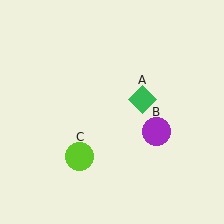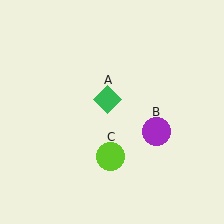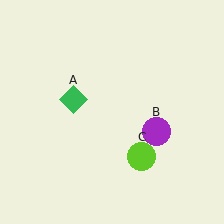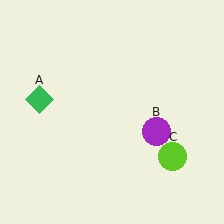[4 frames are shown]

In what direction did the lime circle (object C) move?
The lime circle (object C) moved right.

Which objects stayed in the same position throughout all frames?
Purple circle (object B) remained stationary.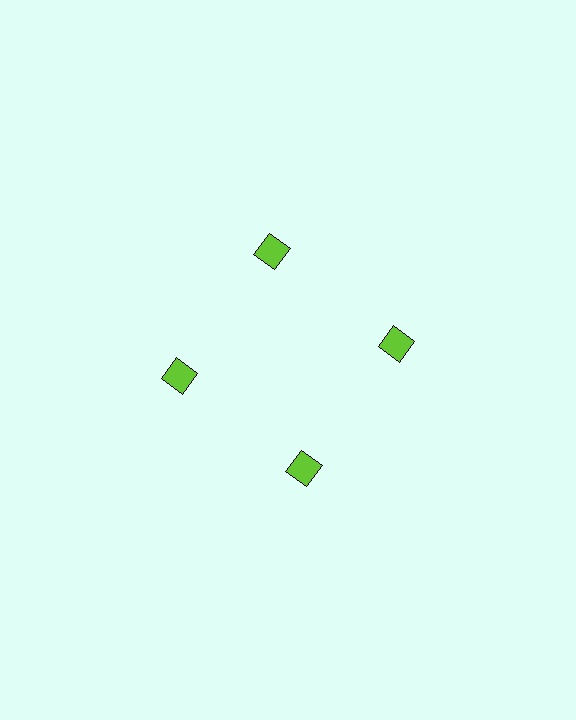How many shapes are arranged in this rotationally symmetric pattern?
There are 4 shapes, arranged in 4 groups of 1.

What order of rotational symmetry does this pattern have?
This pattern has 4-fold rotational symmetry.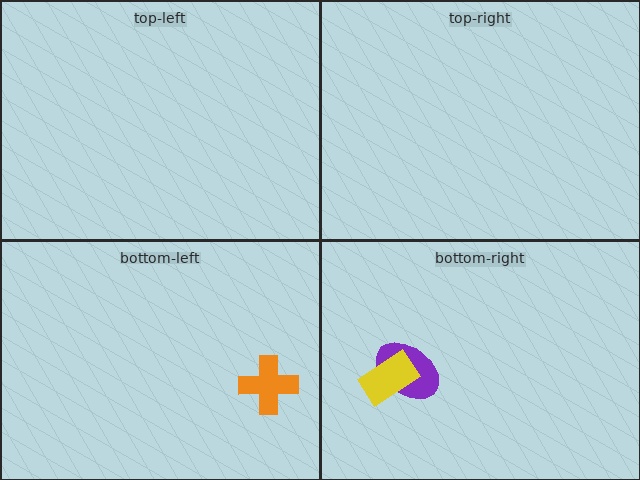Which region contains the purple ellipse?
The bottom-right region.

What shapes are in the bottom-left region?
The orange cross.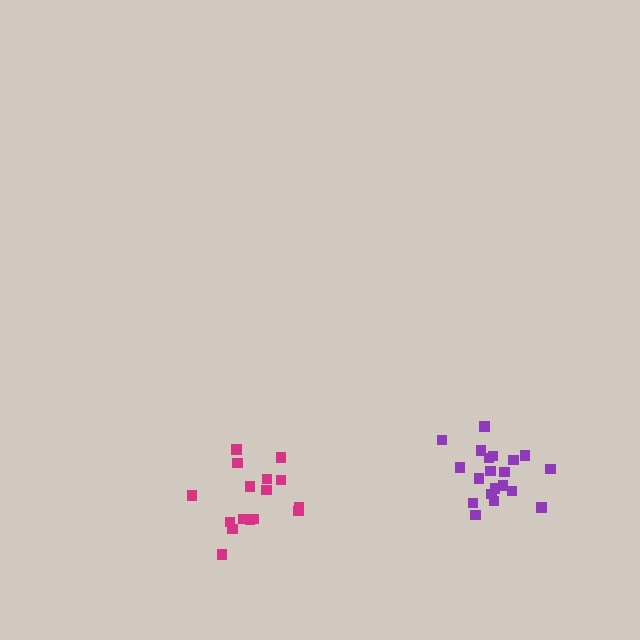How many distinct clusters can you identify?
There are 2 distinct clusters.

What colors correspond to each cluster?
The clusters are colored: purple, magenta.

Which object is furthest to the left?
The magenta cluster is leftmost.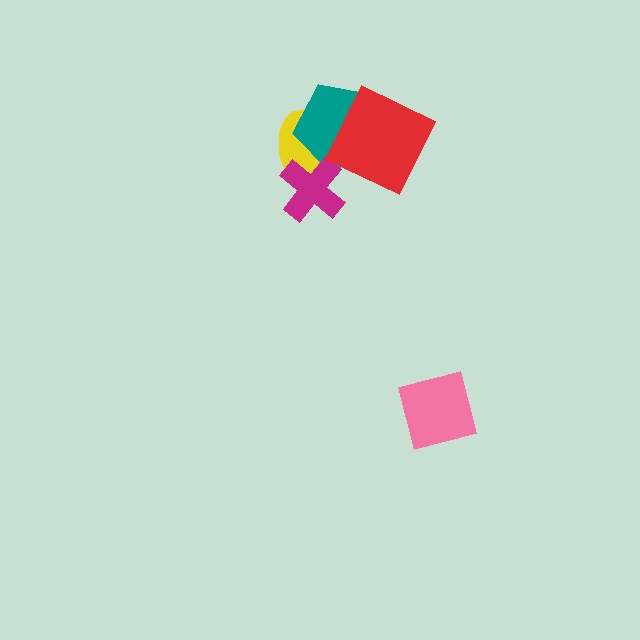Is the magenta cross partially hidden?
No, no other shape covers it.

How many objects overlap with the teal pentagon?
3 objects overlap with the teal pentagon.